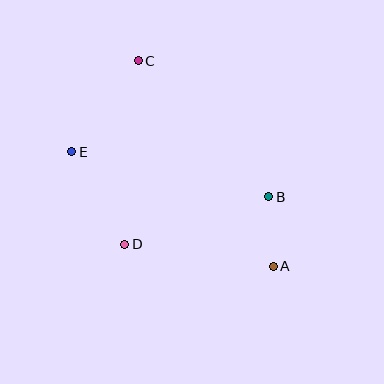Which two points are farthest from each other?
Points A and C are farthest from each other.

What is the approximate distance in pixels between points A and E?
The distance between A and E is approximately 232 pixels.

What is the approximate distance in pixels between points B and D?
The distance between B and D is approximately 152 pixels.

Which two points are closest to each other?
Points A and B are closest to each other.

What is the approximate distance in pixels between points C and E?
The distance between C and E is approximately 113 pixels.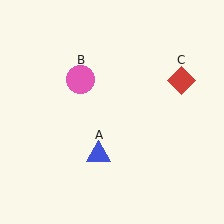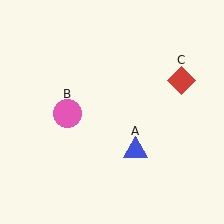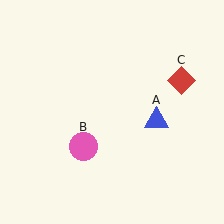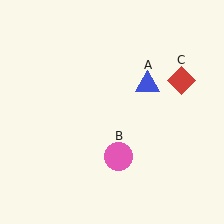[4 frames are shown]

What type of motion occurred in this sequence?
The blue triangle (object A), pink circle (object B) rotated counterclockwise around the center of the scene.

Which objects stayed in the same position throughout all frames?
Red diamond (object C) remained stationary.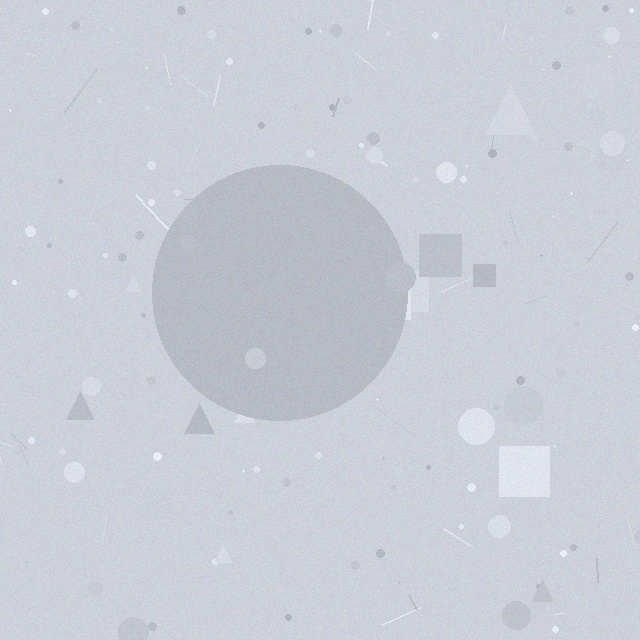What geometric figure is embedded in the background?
A circle is embedded in the background.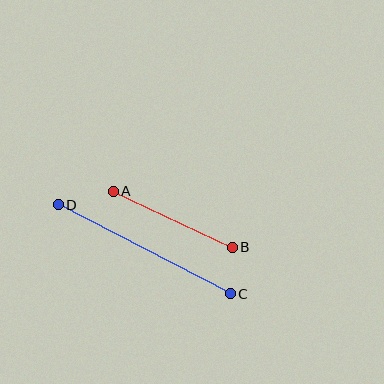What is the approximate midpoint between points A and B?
The midpoint is at approximately (173, 219) pixels.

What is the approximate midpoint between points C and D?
The midpoint is at approximately (144, 249) pixels.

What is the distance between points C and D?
The distance is approximately 193 pixels.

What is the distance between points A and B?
The distance is approximately 131 pixels.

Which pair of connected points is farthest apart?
Points C and D are farthest apart.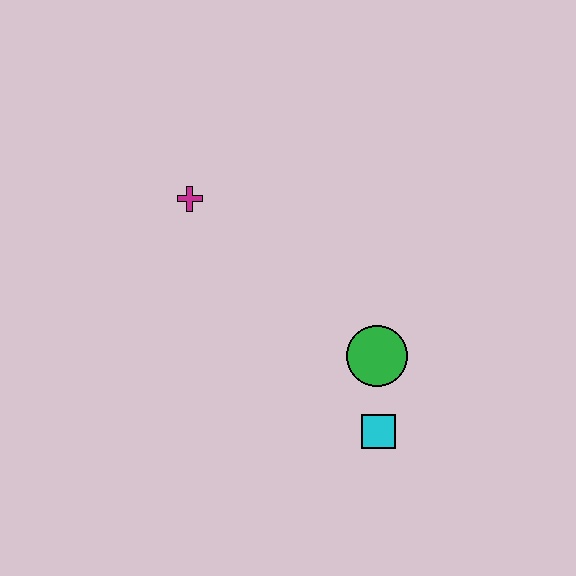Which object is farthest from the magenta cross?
The cyan square is farthest from the magenta cross.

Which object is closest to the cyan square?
The green circle is closest to the cyan square.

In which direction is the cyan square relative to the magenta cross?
The cyan square is below the magenta cross.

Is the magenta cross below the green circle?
No